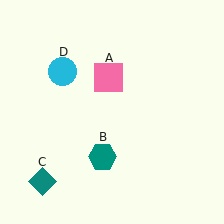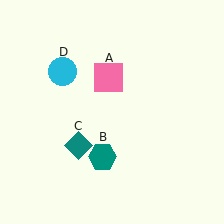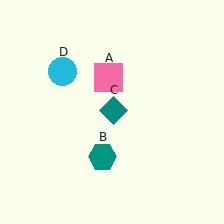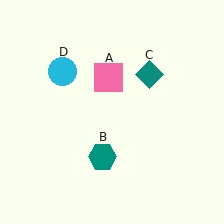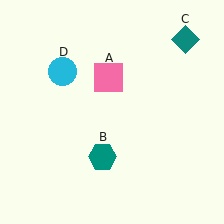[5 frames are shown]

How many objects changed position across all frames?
1 object changed position: teal diamond (object C).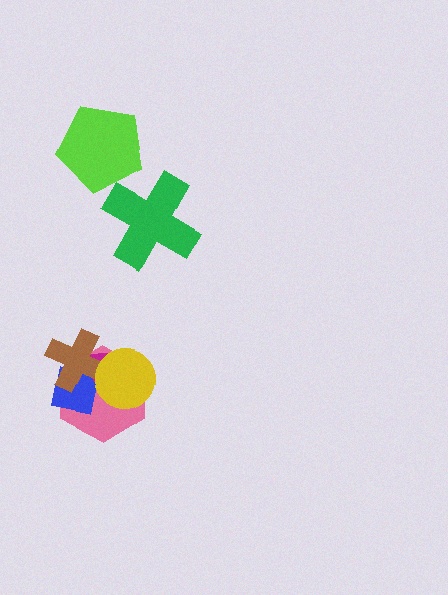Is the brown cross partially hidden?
Yes, it is partially covered by another shape.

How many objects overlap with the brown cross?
4 objects overlap with the brown cross.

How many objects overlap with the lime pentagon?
0 objects overlap with the lime pentagon.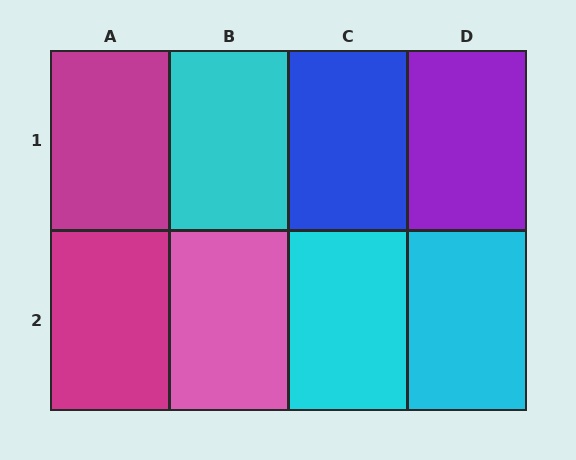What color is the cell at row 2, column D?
Cyan.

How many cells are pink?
1 cell is pink.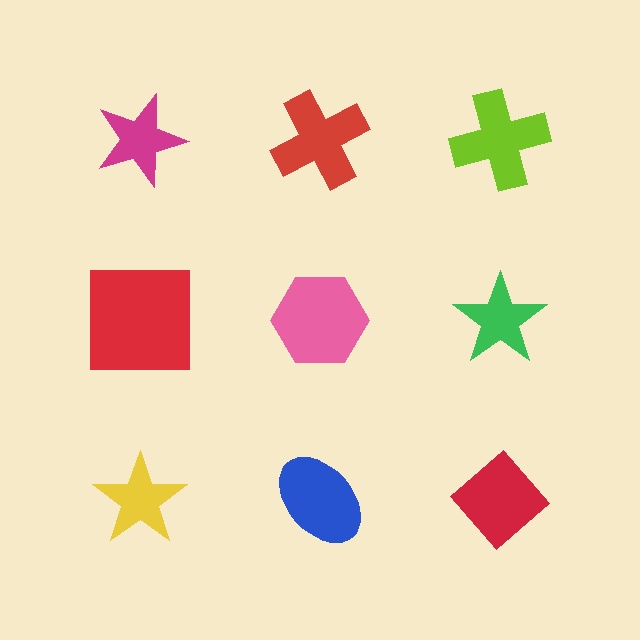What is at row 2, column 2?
A pink hexagon.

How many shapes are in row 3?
3 shapes.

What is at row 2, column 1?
A red square.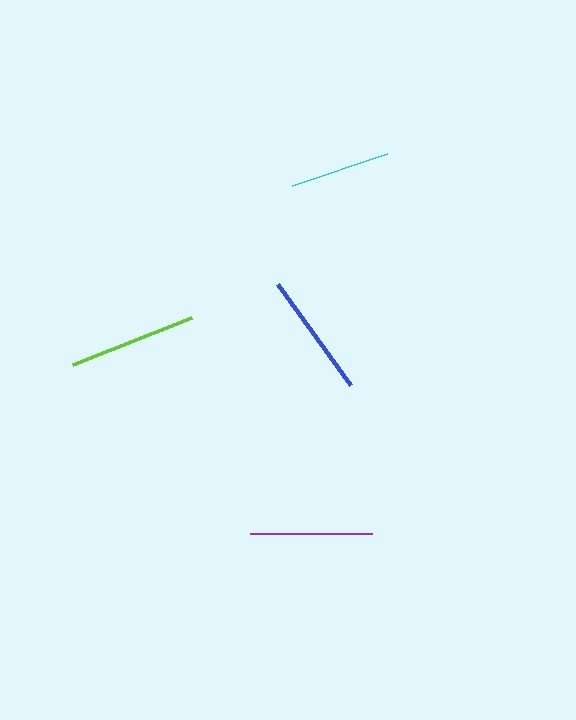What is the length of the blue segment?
The blue segment is approximately 124 pixels long.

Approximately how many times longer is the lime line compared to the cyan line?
The lime line is approximately 1.3 times the length of the cyan line.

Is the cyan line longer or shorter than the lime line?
The lime line is longer than the cyan line.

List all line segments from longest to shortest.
From longest to shortest: lime, blue, purple, cyan.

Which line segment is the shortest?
The cyan line is the shortest at approximately 100 pixels.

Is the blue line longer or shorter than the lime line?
The lime line is longer than the blue line.